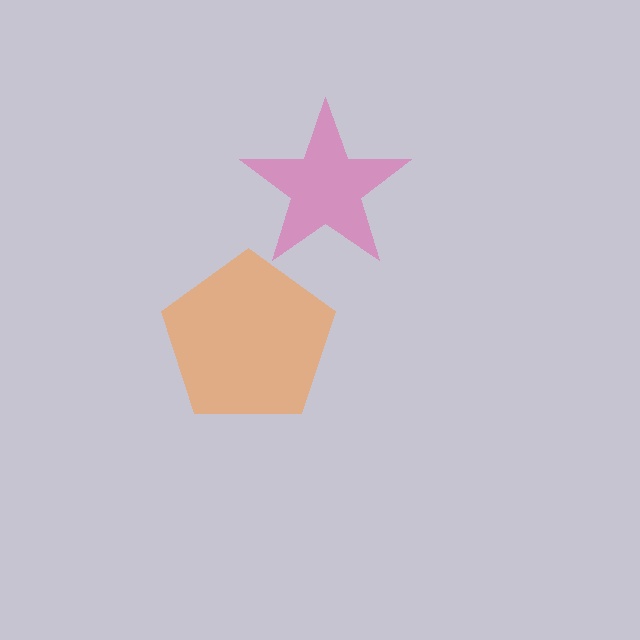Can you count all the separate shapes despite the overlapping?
Yes, there are 2 separate shapes.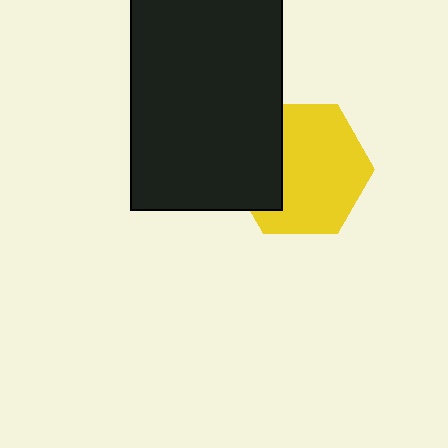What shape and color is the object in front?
The object in front is a black rectangle.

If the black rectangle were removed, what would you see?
You would see the complete yellow hexagon.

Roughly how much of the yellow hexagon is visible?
Most of it is visible (roughly 69%).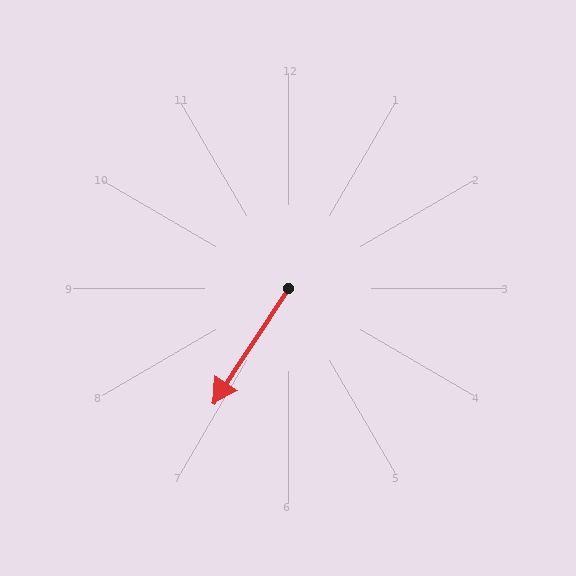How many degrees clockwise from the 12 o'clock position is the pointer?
Approximately 213 degrees.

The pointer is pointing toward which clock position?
Roughly 7 o'clock.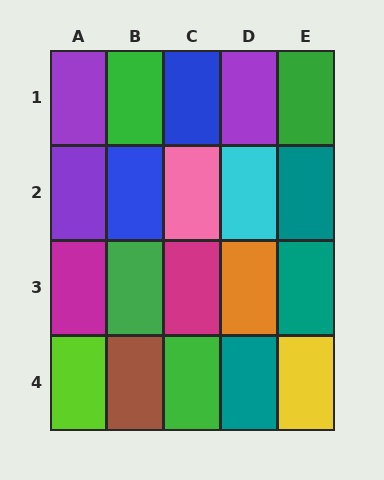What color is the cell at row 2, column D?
Cyan.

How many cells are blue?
2 cells are blue.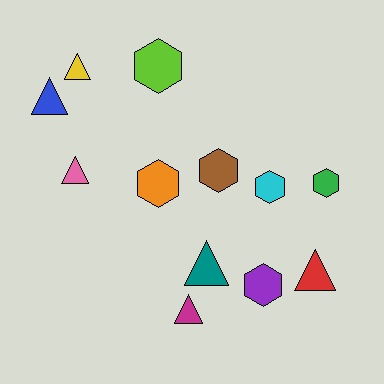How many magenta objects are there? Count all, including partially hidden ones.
There is 1 magenta object.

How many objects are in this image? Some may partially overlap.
There are 12 objects.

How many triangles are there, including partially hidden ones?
There are 6 triangles.